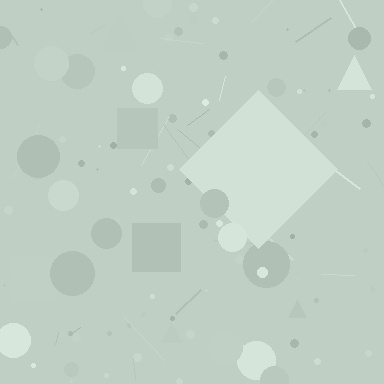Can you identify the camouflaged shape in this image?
The camouflaged shape is a diamond.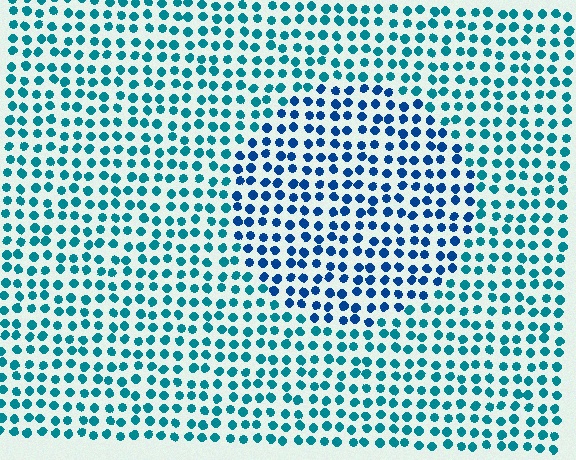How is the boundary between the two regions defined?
The boundary is defined purely by a slight shift in hue (about 29 degrees). Spacing, size, and orientation are identical on both sides.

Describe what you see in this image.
The image is filled with small teal elements in a uniform arrangement. A circle-shaped region is visible where the elements are tinted to a slightly different hue, forming a subtle color boundary.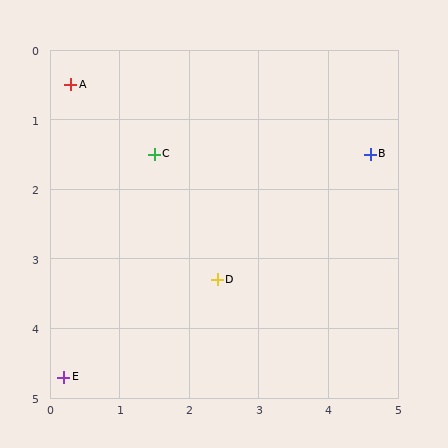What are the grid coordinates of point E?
Point E is at approximately (0.2, 4.7).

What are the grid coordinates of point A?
Point A is at approximately (0.3, 0.5).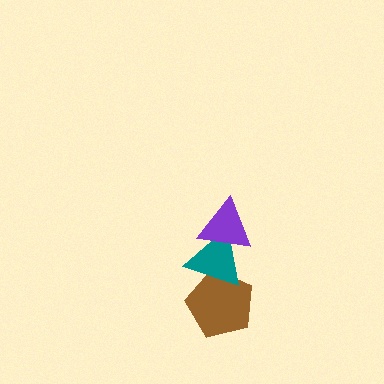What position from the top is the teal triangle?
The teal triangle is 2nd from the top.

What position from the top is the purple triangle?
The purple triangle is 1st from the top.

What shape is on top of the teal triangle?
The purple triangle is on top of the teal triangle.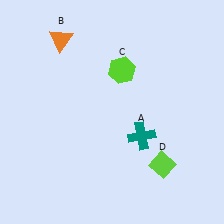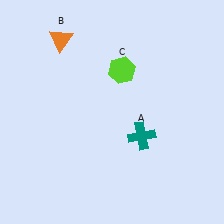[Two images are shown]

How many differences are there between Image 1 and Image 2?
There is 1 difference between the two images.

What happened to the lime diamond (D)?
The lime diamond (D) was removed in Image 2. It was in the bottom-right area of Image 1.